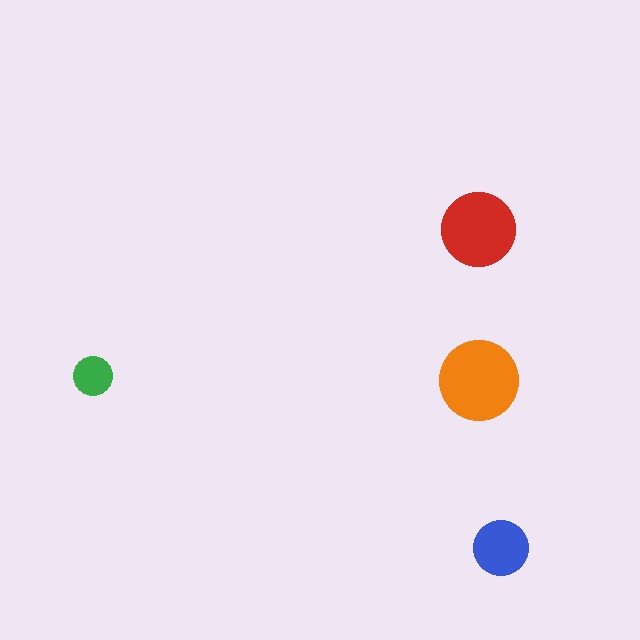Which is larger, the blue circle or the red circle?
The red one.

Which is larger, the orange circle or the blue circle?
The orange one.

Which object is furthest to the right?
The blue circle is rightmost.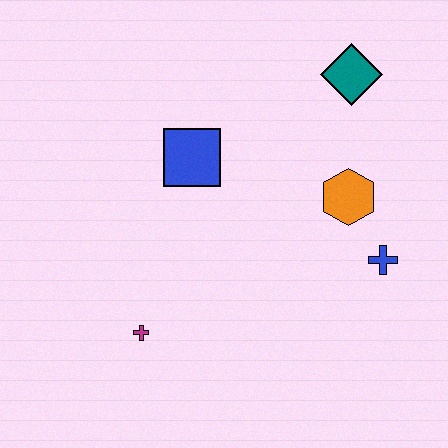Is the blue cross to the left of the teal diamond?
No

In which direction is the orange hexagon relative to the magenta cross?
The orange hexagon is to the right of the magenta cross.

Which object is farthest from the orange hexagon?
The magenta cross is farthest from the orange hexagon.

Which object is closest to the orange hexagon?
The blue cross is closest to the orange hexagon.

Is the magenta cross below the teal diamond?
Yes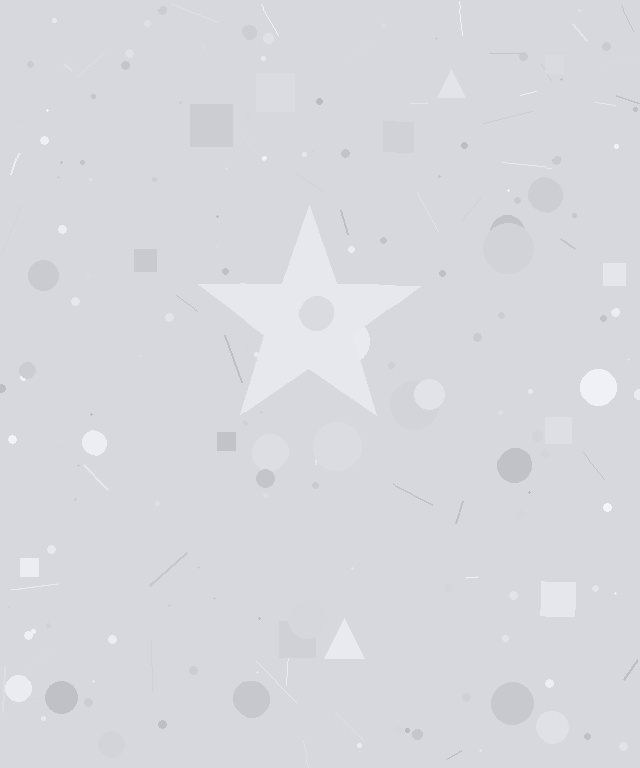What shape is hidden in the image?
A star is hidden in the image.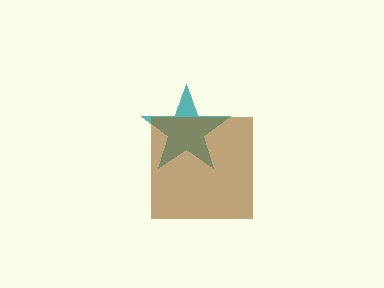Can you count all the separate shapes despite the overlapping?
Yes, there are 2 separate shapes.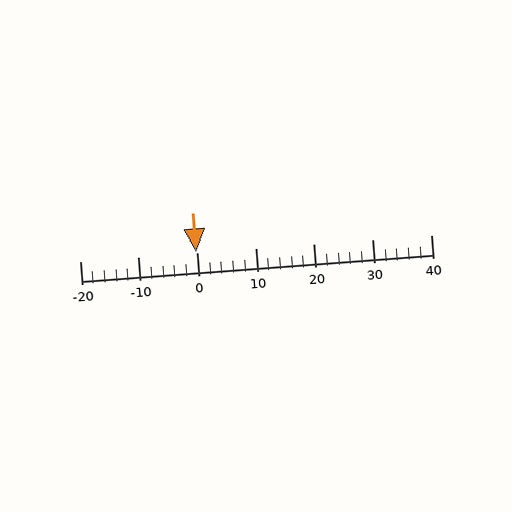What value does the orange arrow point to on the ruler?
The orange arrow points to approximately 0.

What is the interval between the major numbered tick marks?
The major tick marks are spaced 10 units apart.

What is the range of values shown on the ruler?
The ruler shows values from -20 to 40.